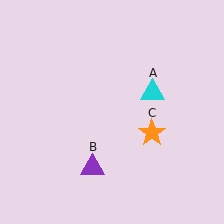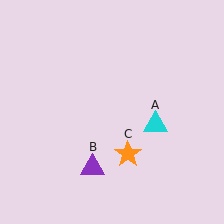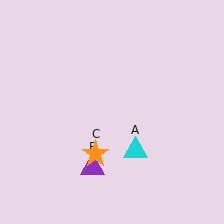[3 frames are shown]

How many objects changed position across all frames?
2 objects changed position: cyan triangle (object A), orange star (object C).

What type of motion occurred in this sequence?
The cyan triangle (object A), orange star (object C) rotated clockwise around the center of the scene.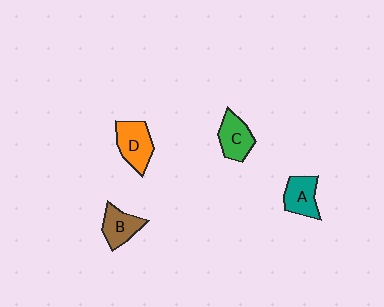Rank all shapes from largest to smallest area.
From largest to smallest: D (orange), C (green), A (teal), B (brown).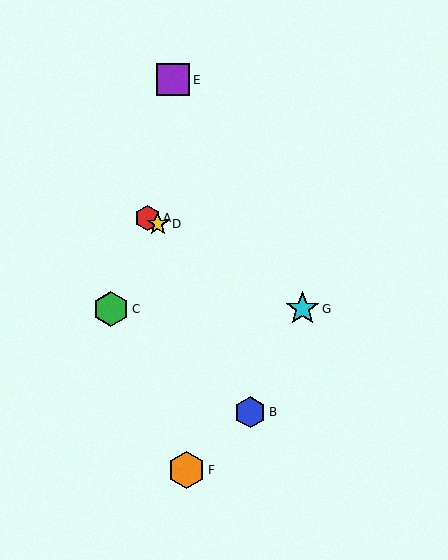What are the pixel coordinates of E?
Object E is at (173, 80).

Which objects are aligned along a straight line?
Objects A, D, G are aligned along a straight line.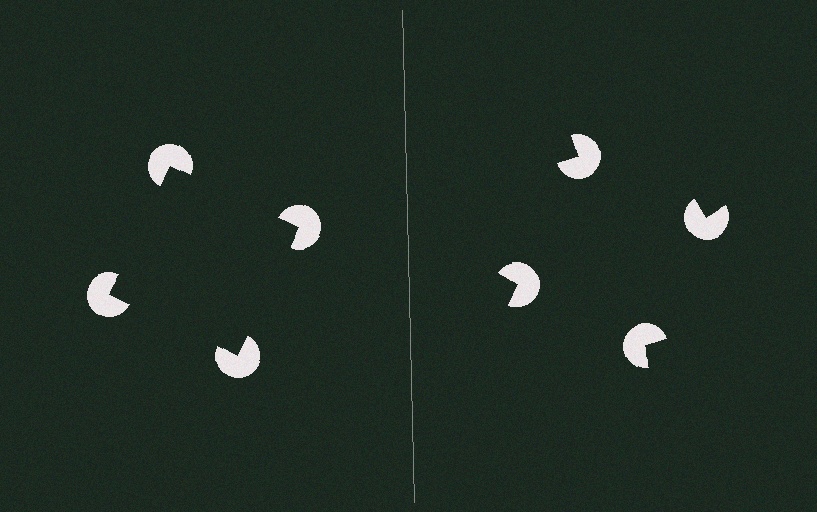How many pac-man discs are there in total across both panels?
8 — 4 on each side.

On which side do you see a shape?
An illusory square appears on the left side. On the right side the wedge cuts are rotated, so no coherent shape forms.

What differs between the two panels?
The pac-man discs are positioned identically on both sides; only the wedge orientations differ. On the left they align to a square; on the right they are misaligned.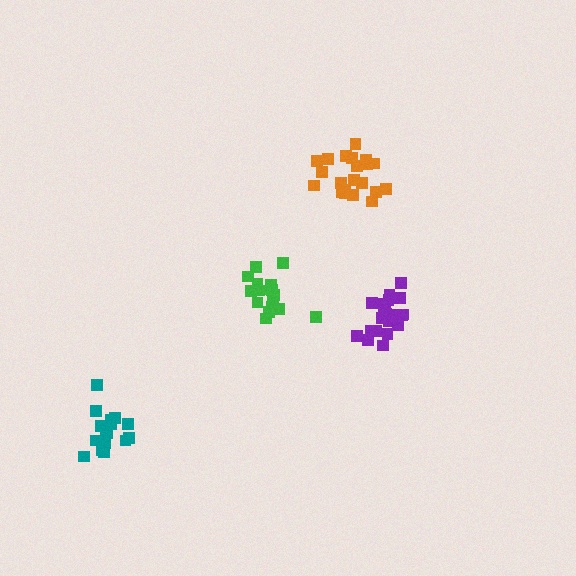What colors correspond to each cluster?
The clusters are colored: green, teal, orange, purple.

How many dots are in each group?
Group 1: 18 dots, Group 2: 16 dots, Group 3: 21 dots, Group 4: 21 dots (76 total).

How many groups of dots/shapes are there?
There are 4 groups.